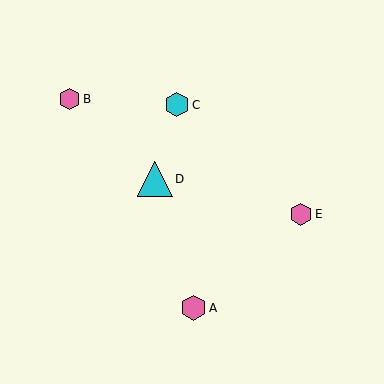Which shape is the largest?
The cyan triangle (labeled D) is the largest.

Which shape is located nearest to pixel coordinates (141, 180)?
The cyan triangle (labeled D) at (155, 179) is nearest to that location.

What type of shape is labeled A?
Shape A is a pink hexagon.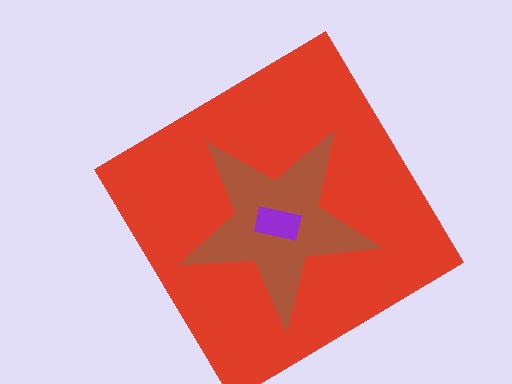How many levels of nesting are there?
3.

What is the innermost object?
The purple rectangle.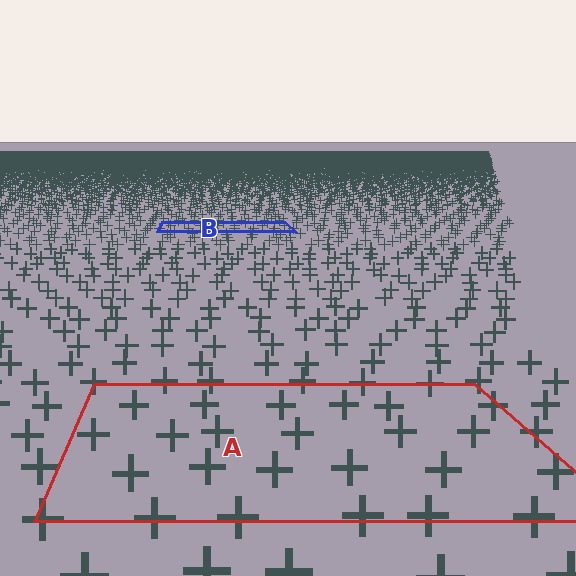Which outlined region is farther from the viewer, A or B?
Region B is farther from the viewer — the texture elements inside it appear smaller and more densely packed.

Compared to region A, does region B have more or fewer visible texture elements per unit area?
Region B has more texture elements per unit area — they are packed more densely because it is farther away.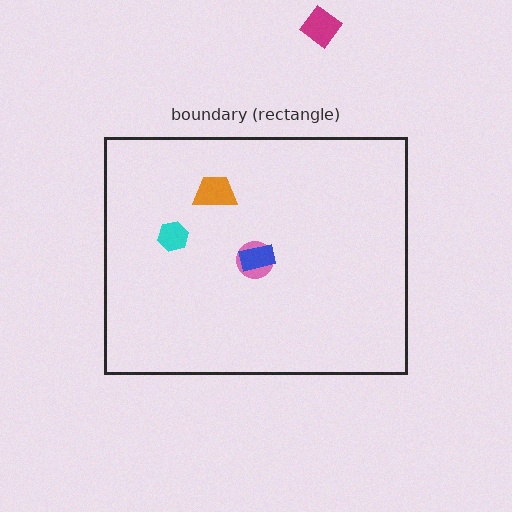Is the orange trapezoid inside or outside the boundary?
Inside.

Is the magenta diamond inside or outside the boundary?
Outside.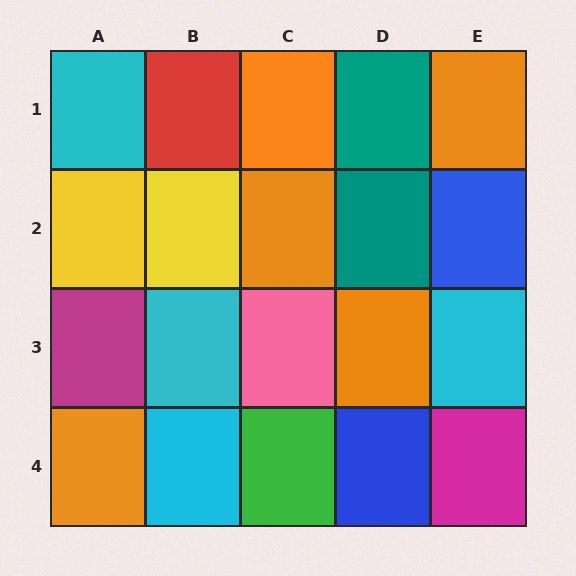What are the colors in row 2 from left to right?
Yellow, yellow, orange, teal, blue.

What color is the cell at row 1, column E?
Orange.